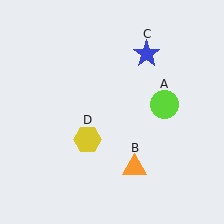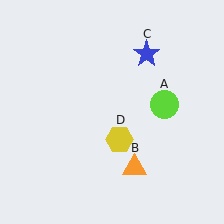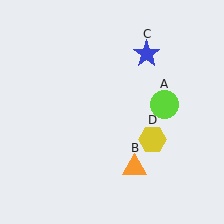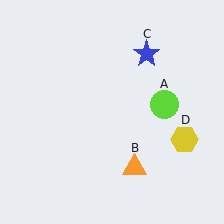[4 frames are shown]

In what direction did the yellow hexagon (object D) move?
The yellow hexagon (object D) moved right.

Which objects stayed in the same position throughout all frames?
Lime circle (object A) and orange triangle (object B) and blue star (object C) remained stationary.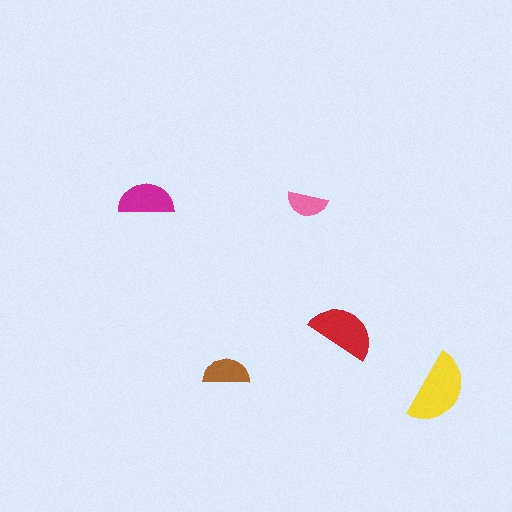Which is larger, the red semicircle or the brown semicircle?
The red one.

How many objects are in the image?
There are 5 objects in the image.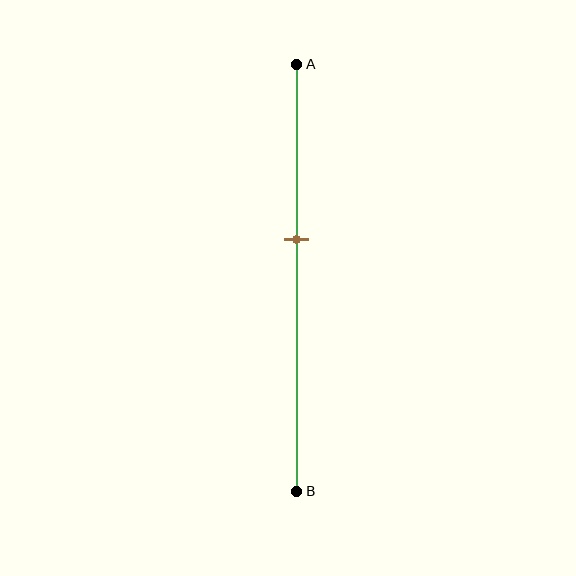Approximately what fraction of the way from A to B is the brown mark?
The brown mark is approximately 40% of the way from A to B.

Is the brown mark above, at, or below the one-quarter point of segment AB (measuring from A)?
The brown mark is below the one-quarter point of segment AB.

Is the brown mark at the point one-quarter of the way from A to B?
No, the mark is at about 40% from A, not at the 25% one-quarter point.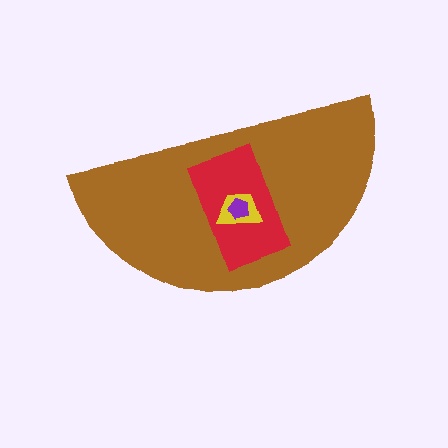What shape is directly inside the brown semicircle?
The red rectangle.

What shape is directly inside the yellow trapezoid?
The purple pentagon.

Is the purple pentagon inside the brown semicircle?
Yes.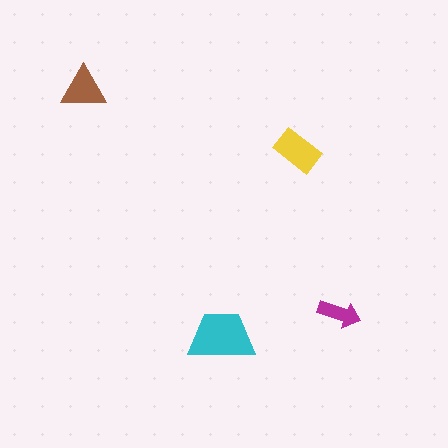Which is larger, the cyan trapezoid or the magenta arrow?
The cyan trapezoid.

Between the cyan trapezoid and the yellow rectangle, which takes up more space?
The cyan trapezoid.